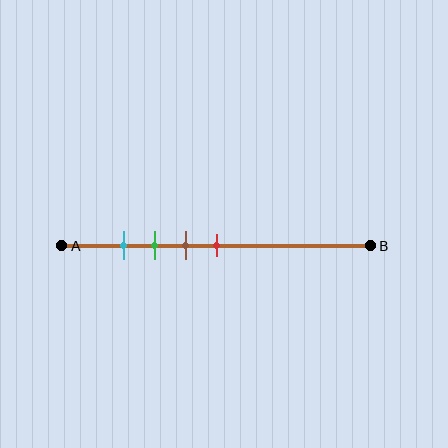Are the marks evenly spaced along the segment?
Yes, the marks are approximately evenly spaced.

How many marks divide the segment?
There are 4 marks dividing the segment.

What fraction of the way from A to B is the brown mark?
The brown mark is approximately 40% (0.4) of the way from A to B.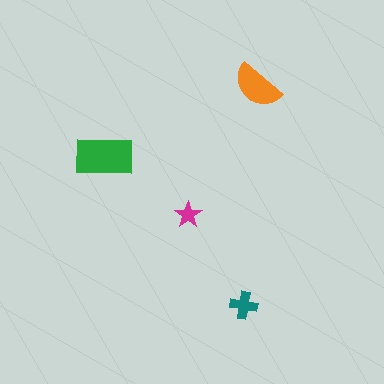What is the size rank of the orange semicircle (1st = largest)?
2nd.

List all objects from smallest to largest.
The magenta star, the teal cross, the orange semicircle, the green rectangle.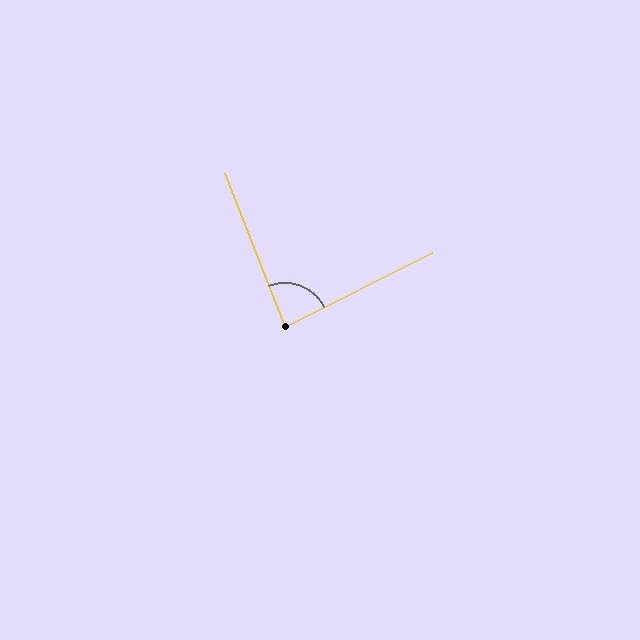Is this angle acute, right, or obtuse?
It is acute.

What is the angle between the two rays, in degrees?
Approximately 85 degrees.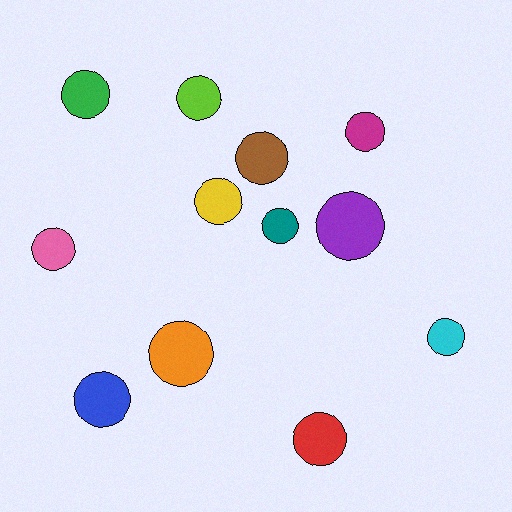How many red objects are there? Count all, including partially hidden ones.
There is 1 red object.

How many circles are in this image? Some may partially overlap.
There are 12 circles.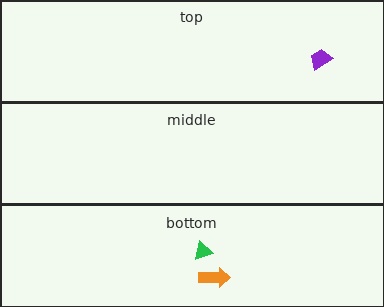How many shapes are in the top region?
1.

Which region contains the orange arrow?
The bottom region.